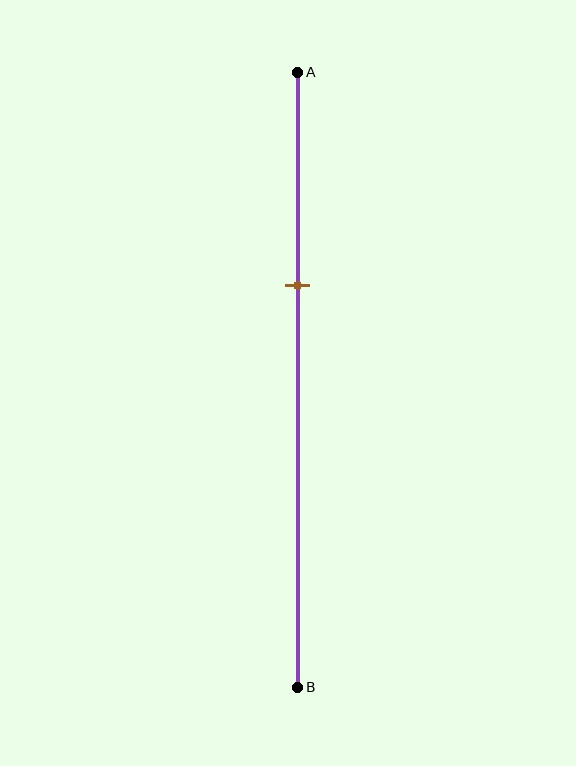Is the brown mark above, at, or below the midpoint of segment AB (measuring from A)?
The brown mark is above the midpoint of segment AB.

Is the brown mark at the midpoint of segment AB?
No, the mark is at about 35% from A, not at the 50% midpoint.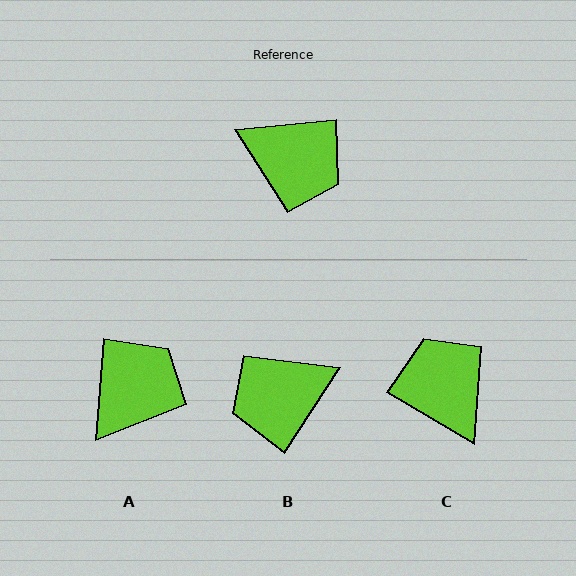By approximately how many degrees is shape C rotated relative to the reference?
Approximately 144 degrees counter-clockwise.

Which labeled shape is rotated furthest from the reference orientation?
C, about 144 degrees away.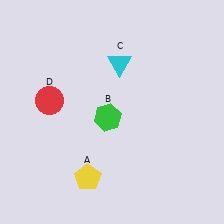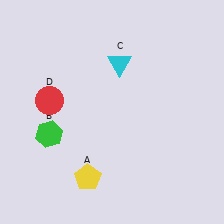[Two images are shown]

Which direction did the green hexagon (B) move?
The green hexagon (B) moved left.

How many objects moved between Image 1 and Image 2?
1 object moved between the two images.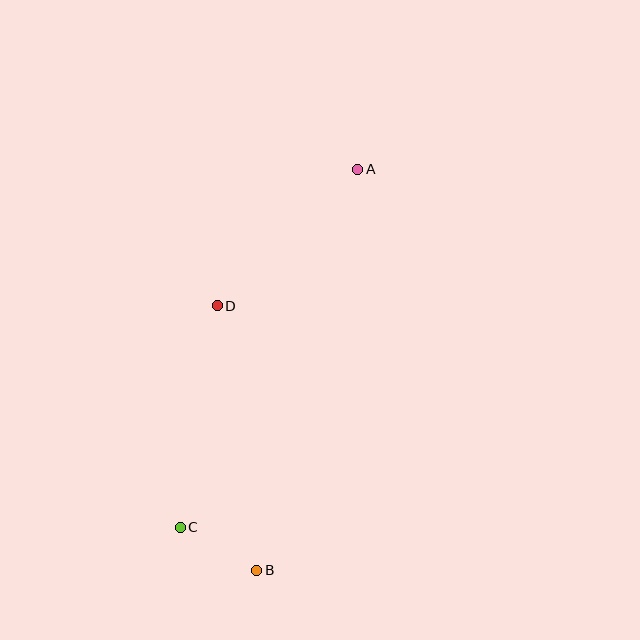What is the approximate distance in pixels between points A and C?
The distance between A and C is approximately 400 pixels.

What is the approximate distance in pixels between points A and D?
The distance between A and D is approximately 196 pixels.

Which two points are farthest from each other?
Points A and B are farthest from each other.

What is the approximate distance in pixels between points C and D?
The distance between C and D is approximately 225 pixels.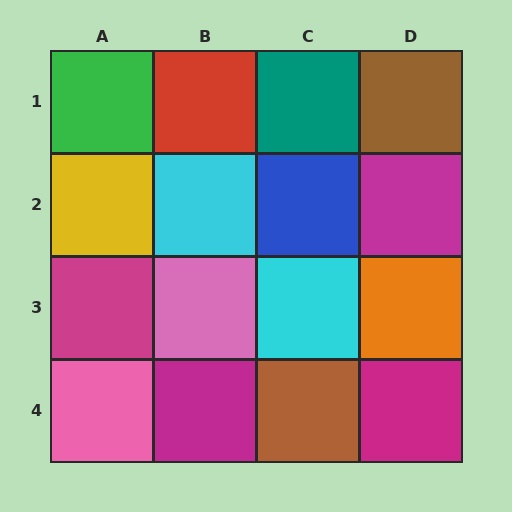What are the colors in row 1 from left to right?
Green, red, teal, brown.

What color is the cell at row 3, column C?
Cyan.